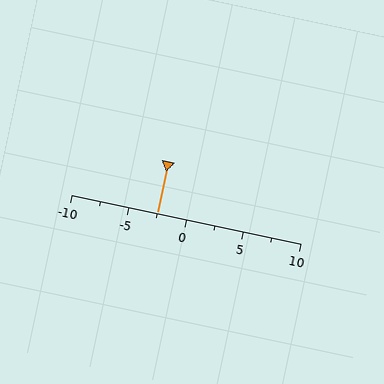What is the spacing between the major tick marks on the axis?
The major ticks are spaced 5 apart.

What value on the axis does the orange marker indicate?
The marker indicates approximately -2.5.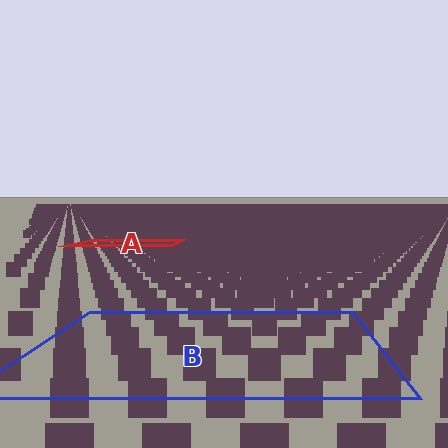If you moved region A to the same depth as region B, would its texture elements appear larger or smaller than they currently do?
They would appear larger. At a closer depth, the same texture elements are projected at a bigger on-screen size.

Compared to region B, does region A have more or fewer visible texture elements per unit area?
Region A has more texture elements per unit area — they are packed more densely because it is farther away.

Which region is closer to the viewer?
Region B is closer. The texture elements there are larger and more spread out.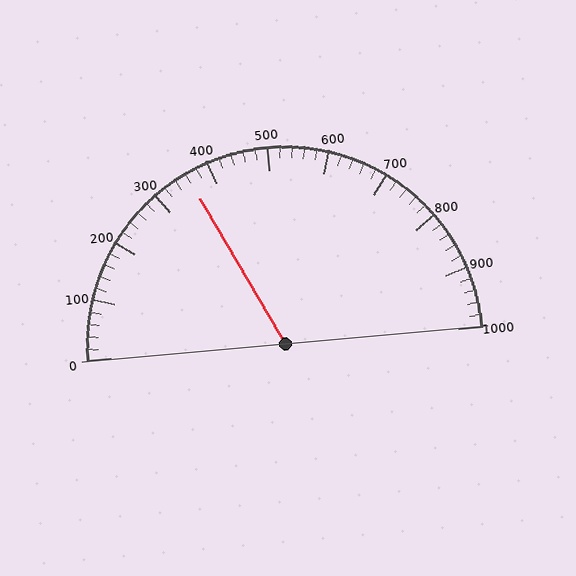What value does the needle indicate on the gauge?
The needle indicates approximately 360.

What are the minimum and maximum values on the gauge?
The gauge ranges from 0 to 1000.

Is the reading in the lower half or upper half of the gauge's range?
The reading is in the lower half of the range (0 to 1000).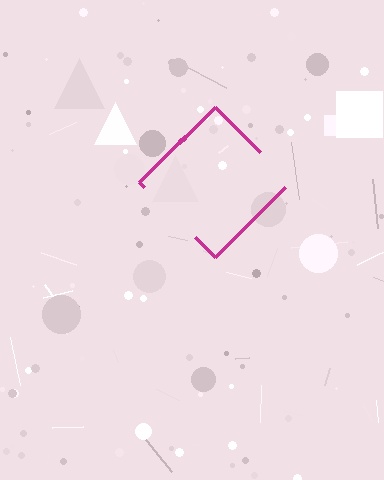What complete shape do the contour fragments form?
The contour fragments form a diamond.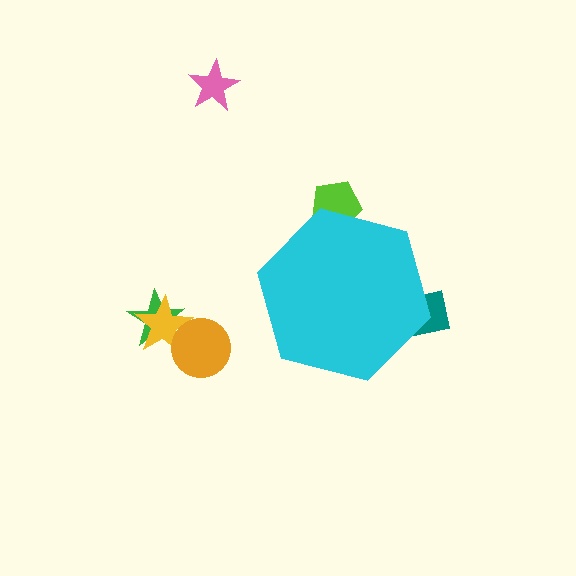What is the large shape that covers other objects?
A cyan hexagon.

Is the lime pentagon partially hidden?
Yes, the lime pentagon is partially hidden behind the cyan hexagon.